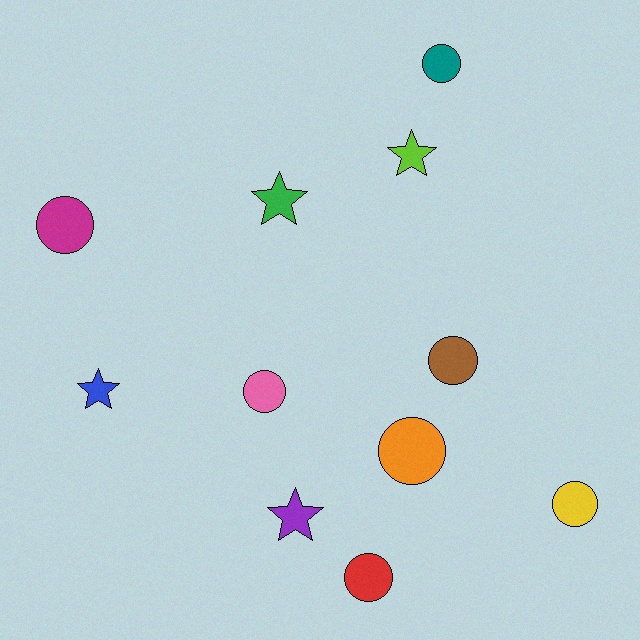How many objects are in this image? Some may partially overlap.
There are 11 objects.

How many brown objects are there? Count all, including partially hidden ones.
There is 1 brown object.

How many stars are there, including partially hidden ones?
There are 4 stars.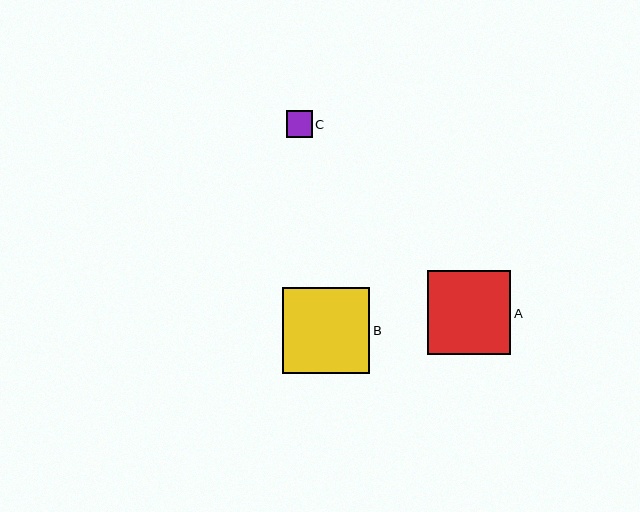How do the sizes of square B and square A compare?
Square B and square A are approximately the same size.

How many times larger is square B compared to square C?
Square B is approximately 3.3 times the size of square C.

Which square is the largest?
Square B is the largest with a size of approximately 87 pixels.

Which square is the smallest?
Square C is the smallest with a size of approximately 26 pixels.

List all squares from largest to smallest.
From largest to smallest: B, A, C.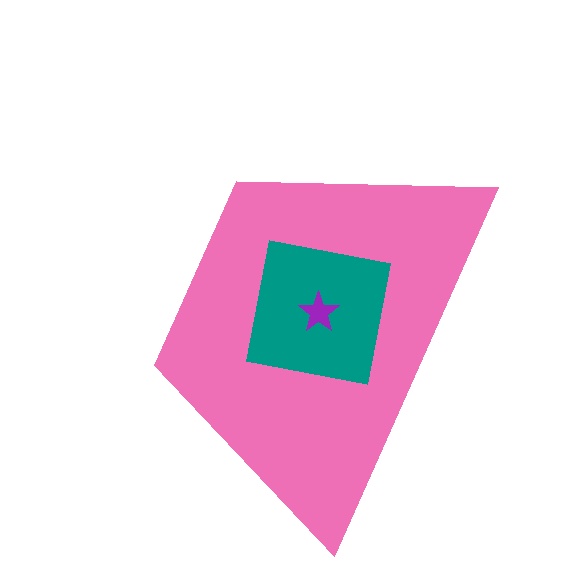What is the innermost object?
The purple star.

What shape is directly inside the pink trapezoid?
The teal square.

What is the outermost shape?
The pink trapezoid.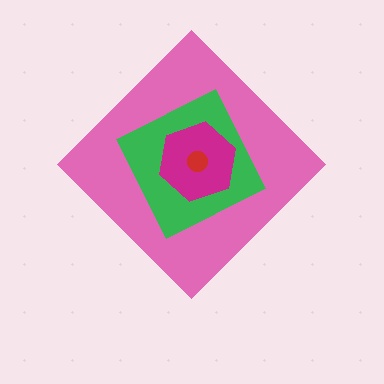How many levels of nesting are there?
4.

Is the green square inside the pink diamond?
Yes.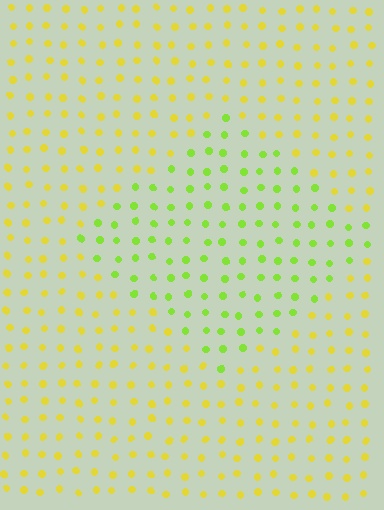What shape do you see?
I see a diamond.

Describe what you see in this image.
The image is filled with small yellow elements in a uniform arrangement. A diamond-shaped region is visible where the elements are tinted to a slightly different hue, forming a subtle color boundary.